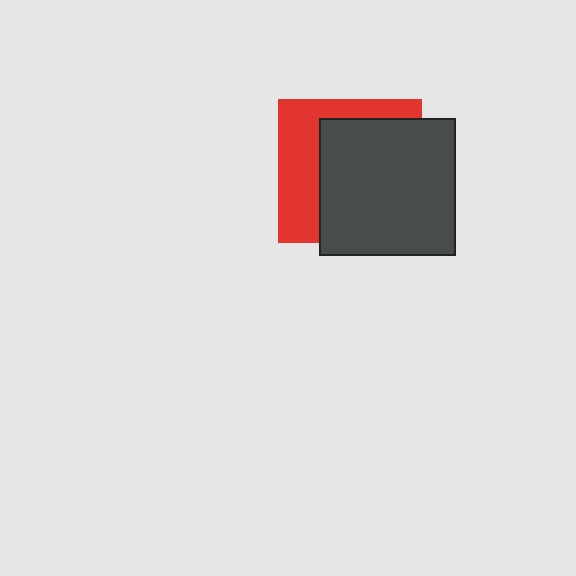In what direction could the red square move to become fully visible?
The red square could move left. That would shift it out from behind the dark gray square entirely.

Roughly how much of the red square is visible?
A small part of it is visible (roughly 38%).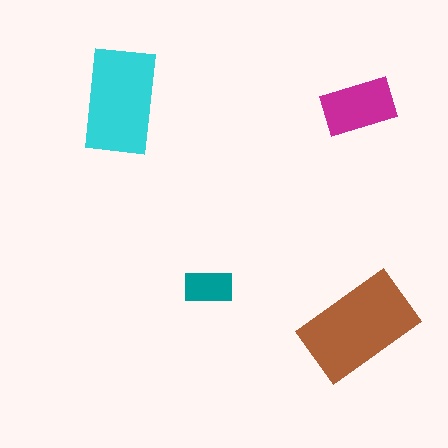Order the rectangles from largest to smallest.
the brown one, the cyan one, the magenta one, the teal one.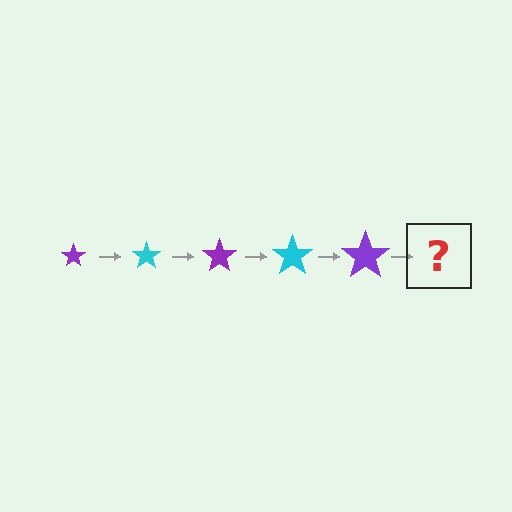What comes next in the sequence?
The next element should be a cyan star, larger than the previous one.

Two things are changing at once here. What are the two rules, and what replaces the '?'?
The two rules are that the star grows larger each step and the color cycles through purple and cyan. The '?' should be a cyan star, larger than the previous one.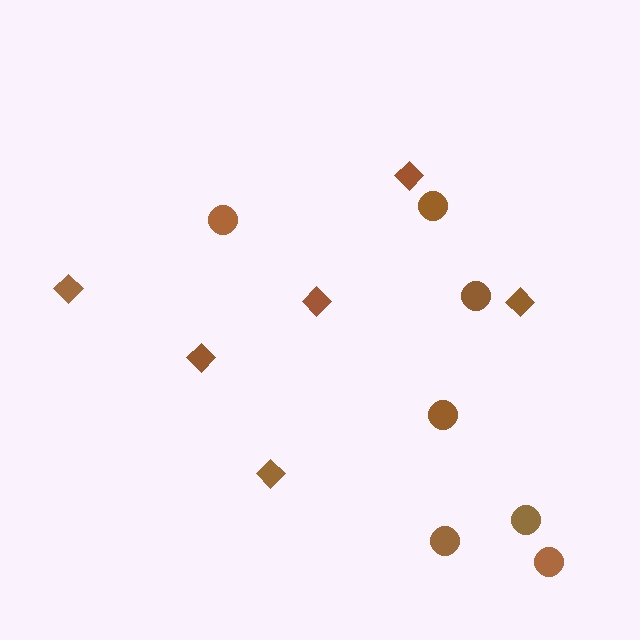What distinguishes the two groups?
There are 2 groups: one group of circles (7) and one group of diamonds (6).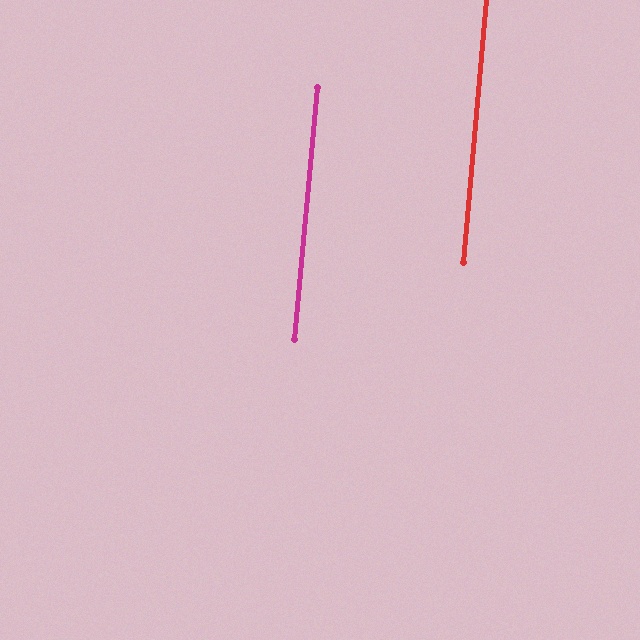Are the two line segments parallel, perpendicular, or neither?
Parallel — their directions differ by only 0.1°.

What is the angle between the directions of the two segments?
Approximately 0 degrees.